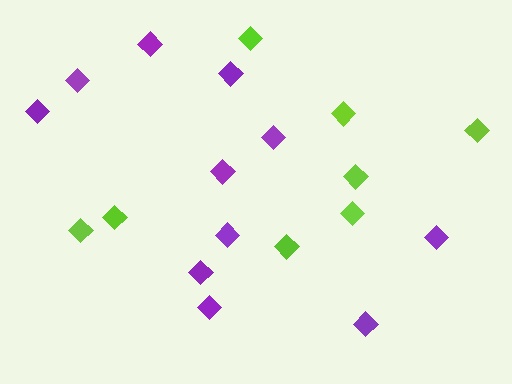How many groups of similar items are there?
There are 2 groups: one group of purple diamonds (11) and one group of lime diamonds (8).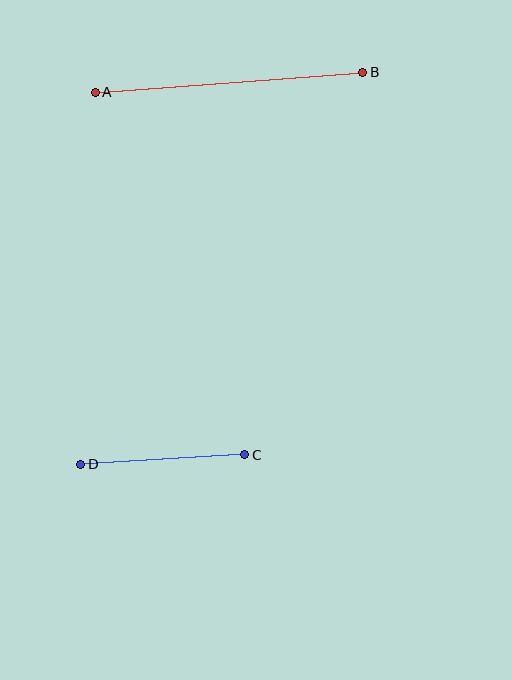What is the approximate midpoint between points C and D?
The midpoint is at approximately (163, 459) pixels.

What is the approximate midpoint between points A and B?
The midpoint is at approximately (229, 82) pixels.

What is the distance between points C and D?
The distance is approximately 164 pixels.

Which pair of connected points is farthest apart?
Points A and B are farthest apart.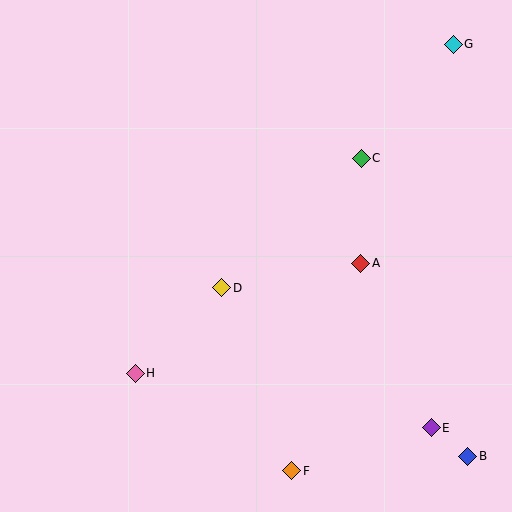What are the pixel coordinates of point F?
Point F is at (292, 471).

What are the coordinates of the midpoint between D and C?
The midpoint between D and C is at (291, 223).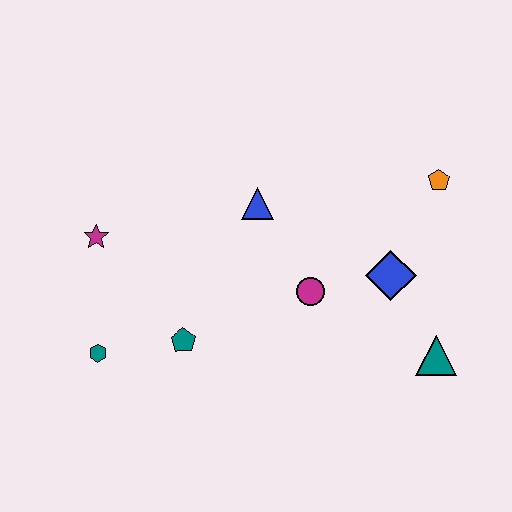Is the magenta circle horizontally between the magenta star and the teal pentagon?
No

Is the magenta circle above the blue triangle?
No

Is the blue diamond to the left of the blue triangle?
No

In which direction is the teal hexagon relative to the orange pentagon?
The teal hexagon is to the left of the orange pentagon.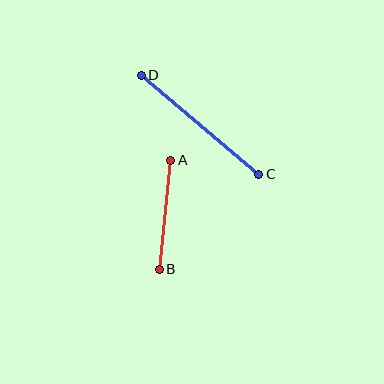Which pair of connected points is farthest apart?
Points C and D are farthest apart.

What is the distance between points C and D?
The distance is approximately 154 pixels.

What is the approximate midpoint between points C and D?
The midpoint is at approximately (200, 125) pixels.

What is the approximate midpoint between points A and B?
The midpoint is at approximately (165, 215) pixels.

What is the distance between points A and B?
The distance is approximately 110 pixels.